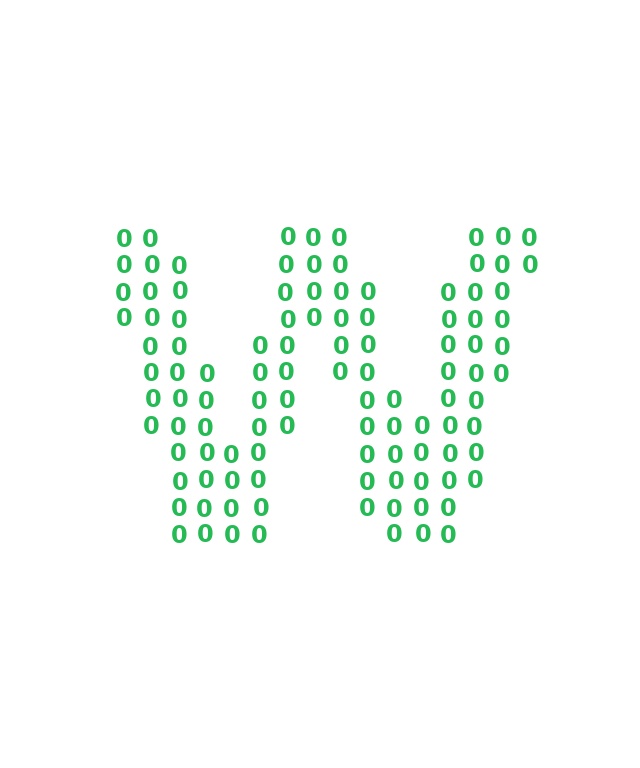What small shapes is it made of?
It is made of small digit 0's.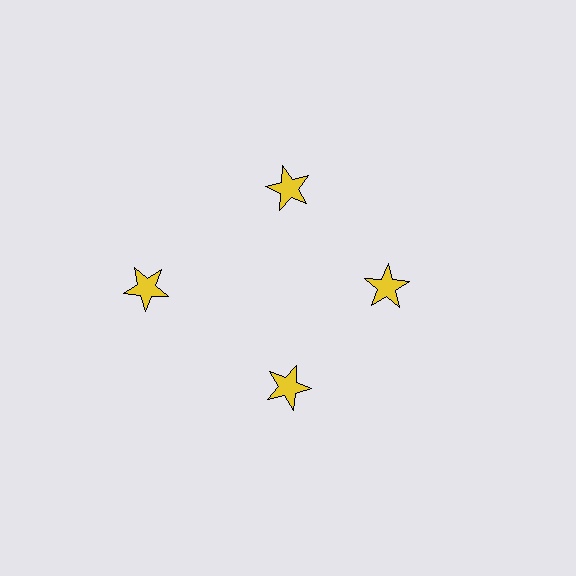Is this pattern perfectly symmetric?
No. The 4 yellow stars are arranged in a ring, but one element near the 9 o'clock position is pushed outward from the center, breaking the 4-fold rotational symmetry.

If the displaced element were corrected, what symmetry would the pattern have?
It would have 4-fold rotational symmetry — the pattern would map onto itself every 90 degrees.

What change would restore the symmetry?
The symmetry would be restored by moving it inward, back onto the ring so that all 4 stars sit at equal angles and equal distance from the center.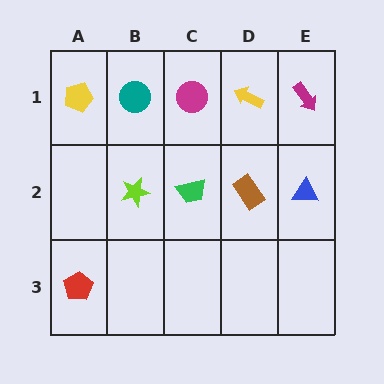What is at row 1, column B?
A teal circle.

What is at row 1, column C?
A magenta circle.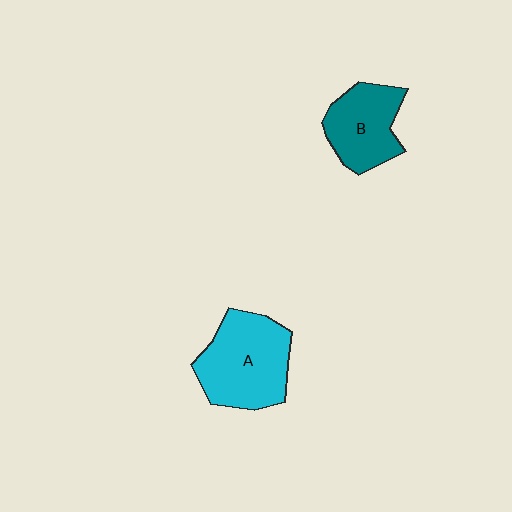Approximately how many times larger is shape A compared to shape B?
Approximately 1.4 times.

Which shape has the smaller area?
Shape B (teal).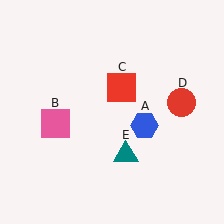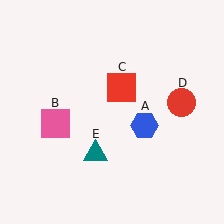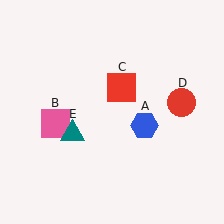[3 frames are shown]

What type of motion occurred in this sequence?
The teal triangle (object E) rotated clockwise around the center of the scene.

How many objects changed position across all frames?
1 object changed position: teal triangle (object E).